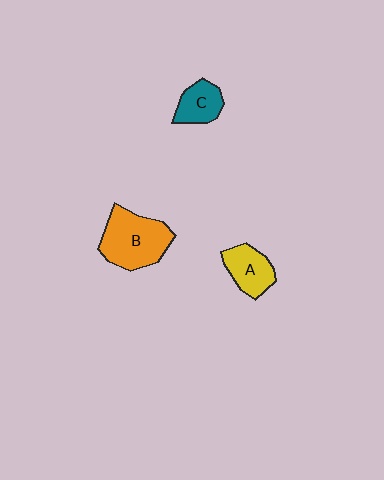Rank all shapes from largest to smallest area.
From largest to smallest: B (orange), A (yellow), C (teal).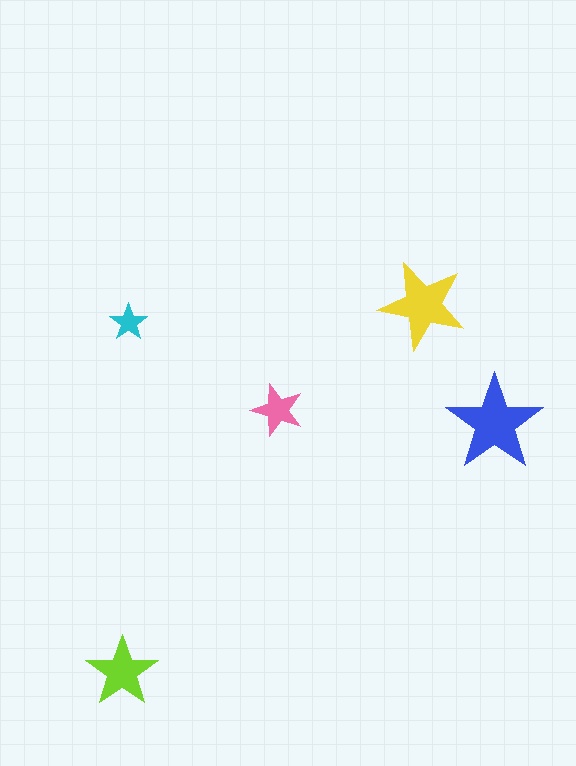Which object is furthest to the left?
The lime star is leftmost.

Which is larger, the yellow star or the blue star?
The blue one.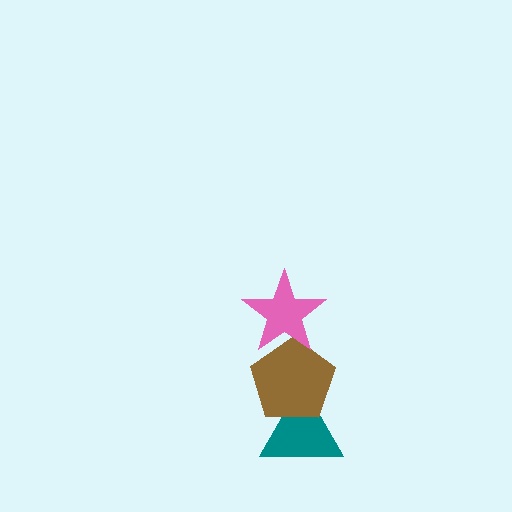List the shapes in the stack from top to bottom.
From top to bottom: the pink star, the brown pentagon, the teal triangle.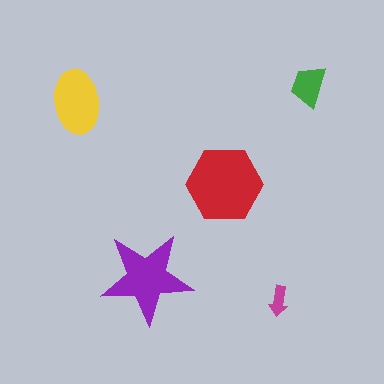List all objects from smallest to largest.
The magenta arrow, the green trapezoid, the yellow ellipse, the purple star, the red hexagon.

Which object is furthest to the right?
The green trapezoid is rightmost.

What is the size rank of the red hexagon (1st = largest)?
1st.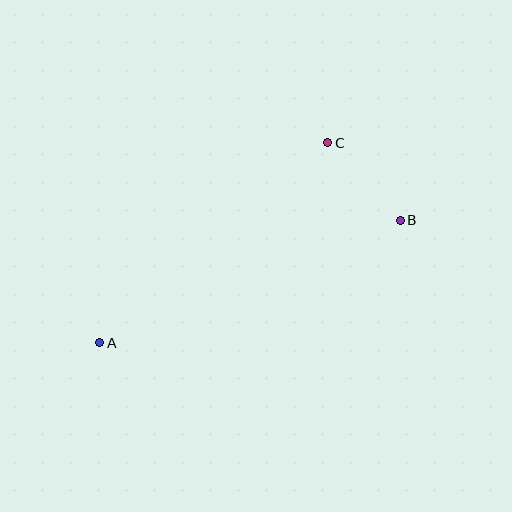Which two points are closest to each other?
Points B and C are closest to each other.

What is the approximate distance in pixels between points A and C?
The distance between A and C is approximately 303 pixels.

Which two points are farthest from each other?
Points A and B are farthest from each other.